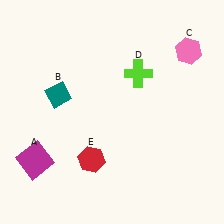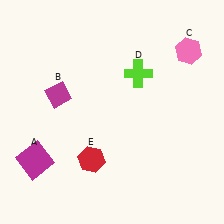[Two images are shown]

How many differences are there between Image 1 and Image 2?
There is 1 difference between the two images.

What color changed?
The diamond (B) changed from teal in Image 1 to magenta in Image 2.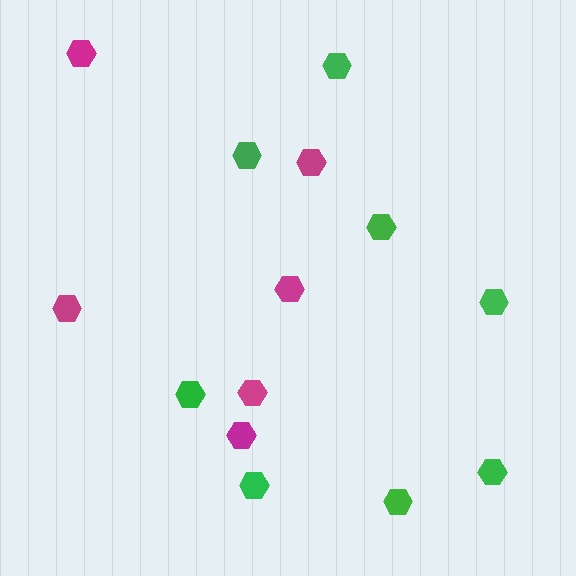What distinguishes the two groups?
There are 2 groups: one group of green hexagons (8) and one group of magenta hexagons (6).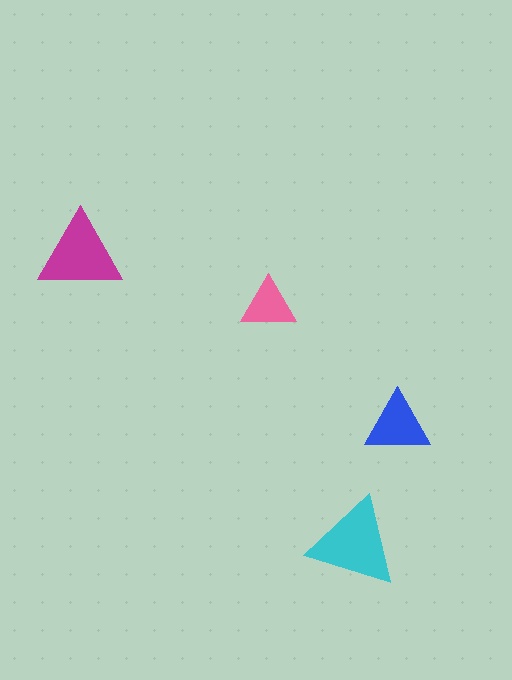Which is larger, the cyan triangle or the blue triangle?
The cyan one.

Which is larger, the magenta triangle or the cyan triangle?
The cyan one.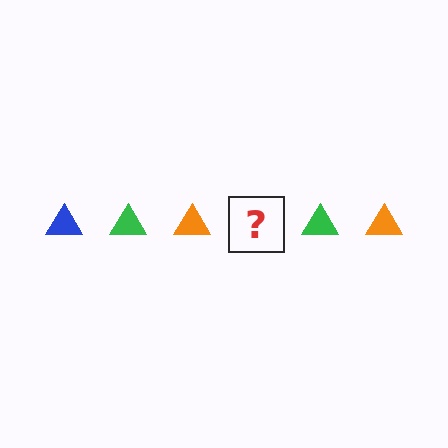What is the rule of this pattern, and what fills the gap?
The rule is that the pattern cycles through blue, green, orange triangles. The gap should be filled with a blue triangle.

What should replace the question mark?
The question mark should be replaced with a blue triangle.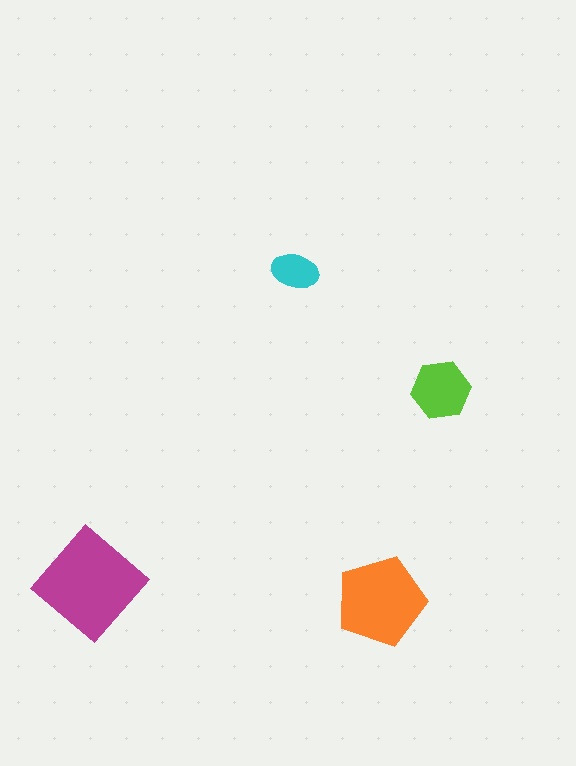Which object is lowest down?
The orange pentagon is bottommost.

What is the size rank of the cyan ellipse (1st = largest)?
4th.